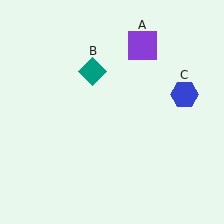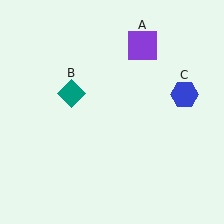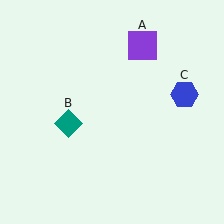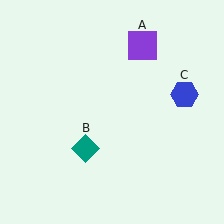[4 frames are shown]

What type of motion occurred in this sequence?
The teal diamond (object B) rotated counterclockwise around the center of the scene.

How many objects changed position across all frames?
1 object changed position: teal diamond (object B).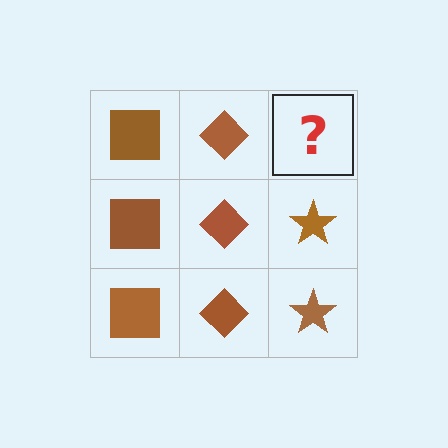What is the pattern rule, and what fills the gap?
The rule is that each column has a consistent shape. The gap should be filled with a brown star.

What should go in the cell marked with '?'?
The missing cell should contain a brown star.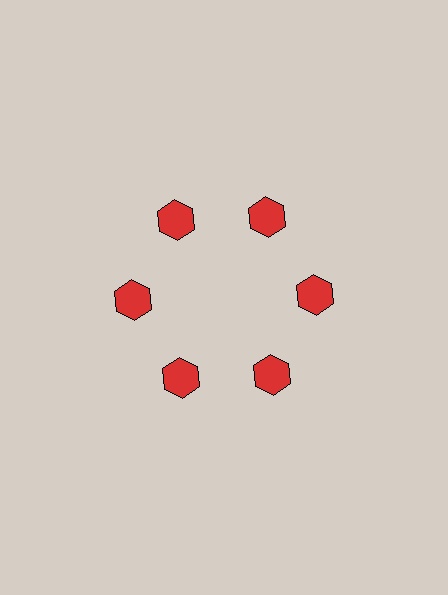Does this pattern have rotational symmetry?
Yes, this pattern has 6-fold rotational symmetry. It looks the same after rotating 60 degrees around the center.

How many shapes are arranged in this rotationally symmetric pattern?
There are 6 shapes, arranged in 6 groups of 1.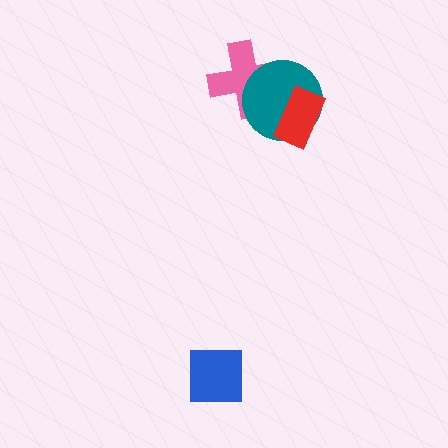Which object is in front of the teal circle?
The red rectangle is in front of the teal circle.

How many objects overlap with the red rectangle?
1 object overlaps with the red rectangle.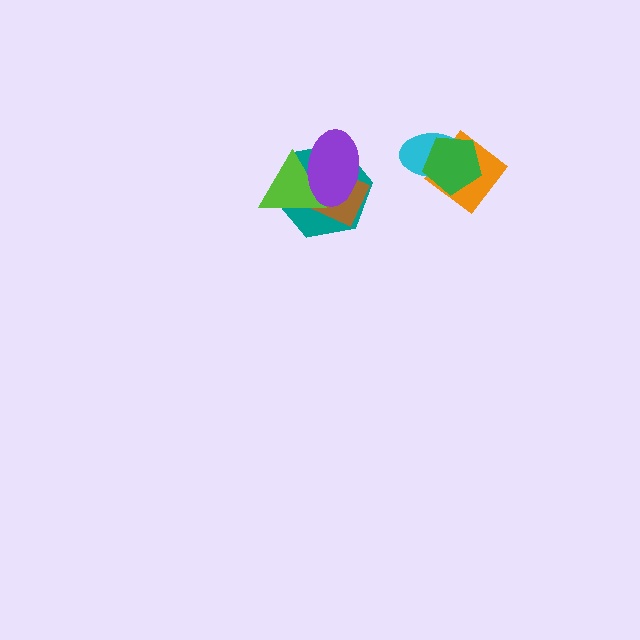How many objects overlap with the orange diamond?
2 objects overlap with the orange diamond.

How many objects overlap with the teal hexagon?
3 objects overlap with the teal hexagon.